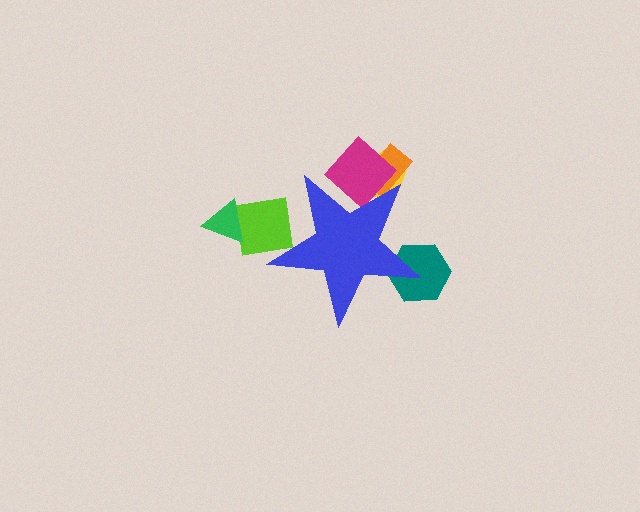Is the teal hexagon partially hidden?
Yes, the teal hexagon is partially hidden behind the blue star.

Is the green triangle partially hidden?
No, the green triangle is fully visible.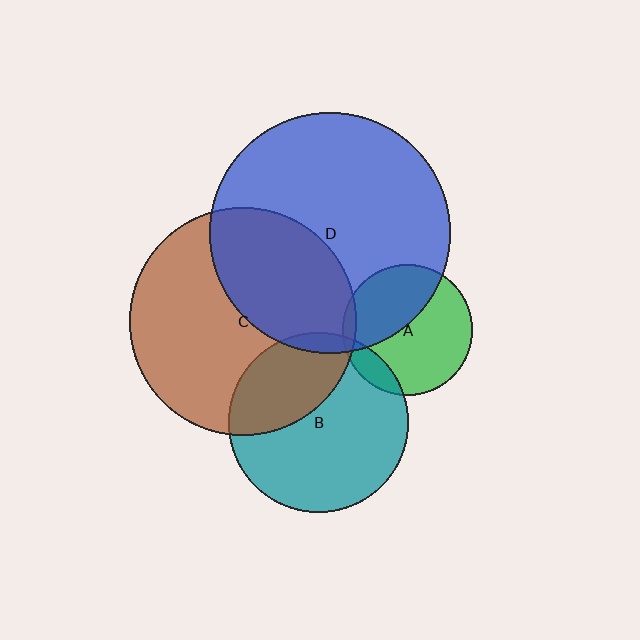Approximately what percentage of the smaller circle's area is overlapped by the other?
Approximately 40%.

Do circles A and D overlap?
Yes.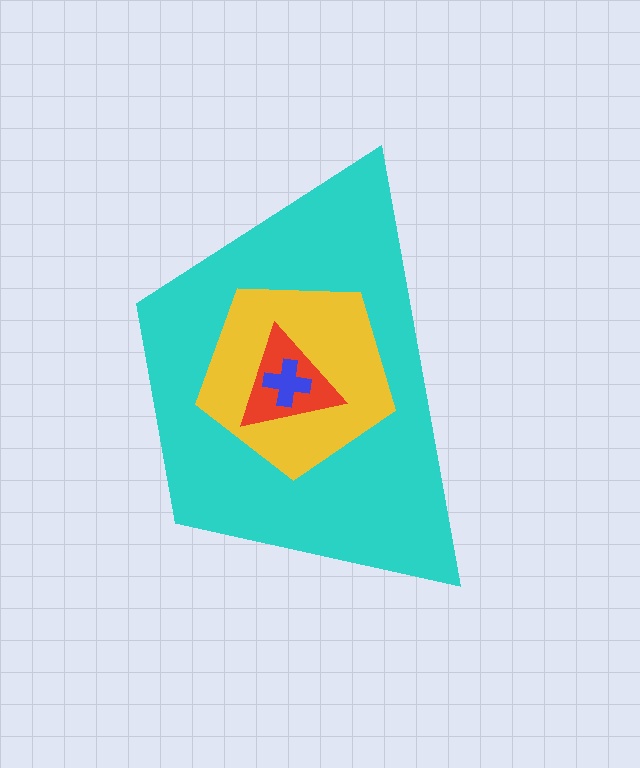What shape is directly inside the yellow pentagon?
The red triangle.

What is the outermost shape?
The cyan trapezoid.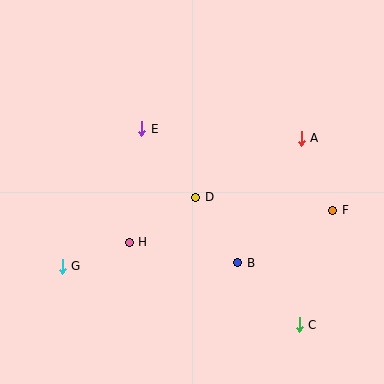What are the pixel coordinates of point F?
Point F is at (333, 210).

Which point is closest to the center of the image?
Point D at (196, 197) is closest to the center.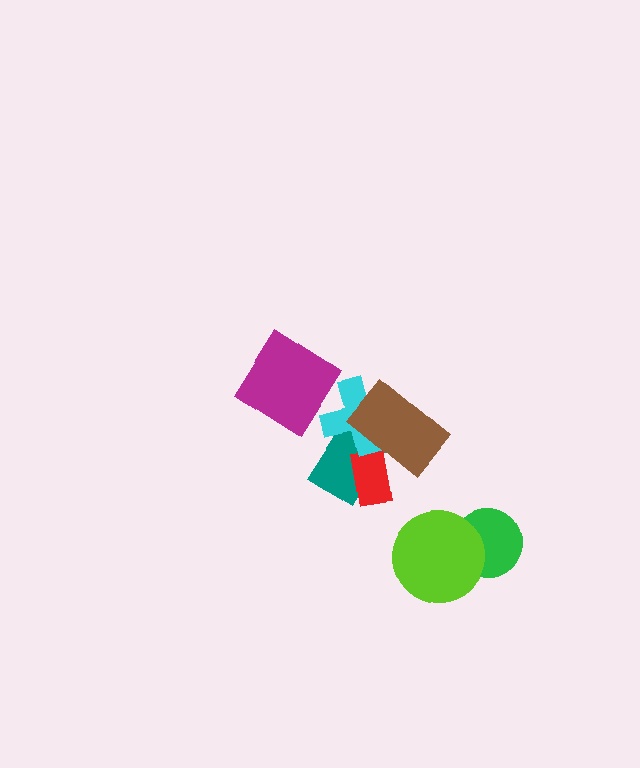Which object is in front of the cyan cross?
The brown rectangle is in front of the cyan cross.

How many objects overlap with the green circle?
1 object overlaps with the green circle.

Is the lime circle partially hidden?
No, no other shape covers it.